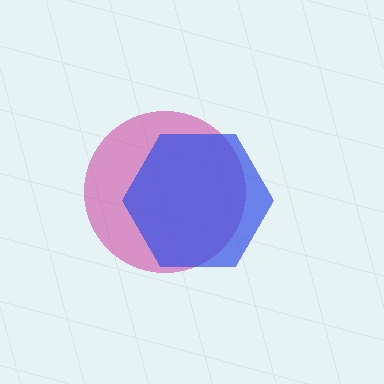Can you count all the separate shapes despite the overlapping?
Yes, there are 2 separate shapes.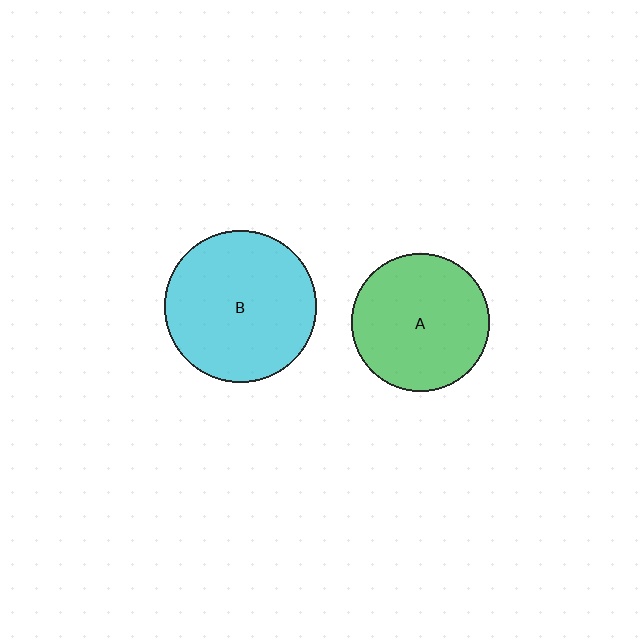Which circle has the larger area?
Circle B (cyan).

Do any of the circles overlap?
No, none of the circles overlap.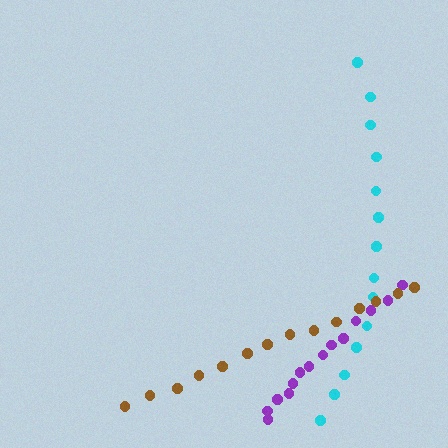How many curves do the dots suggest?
There are 3 distinct paths.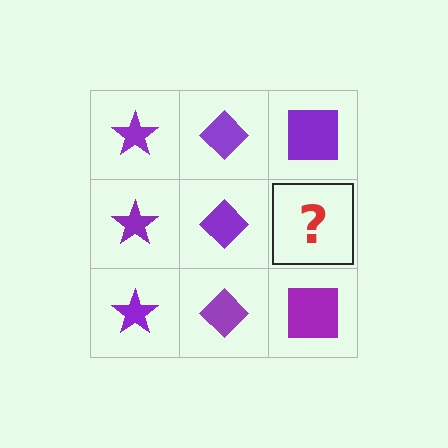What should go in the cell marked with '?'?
The missing cell should contain a purple square.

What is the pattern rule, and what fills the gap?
The rule is that each column has a consistent shape. The gap should be filled with a purple square.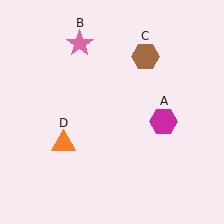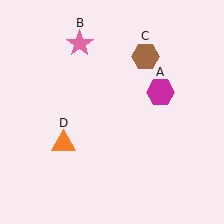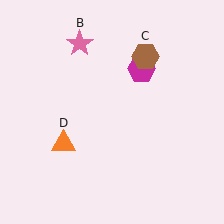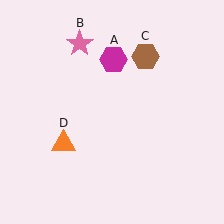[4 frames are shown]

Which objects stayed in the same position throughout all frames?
Pink star (object B) and brown hexagon (object C) and orange triangle (object D) remained stationary.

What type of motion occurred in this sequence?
The magenta hexagon (object A) rotated counterclockwise around the center of the scene.